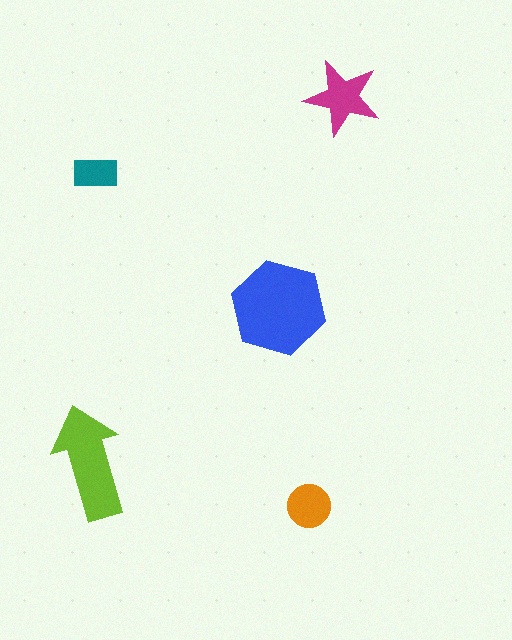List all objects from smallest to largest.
The teal rectangle, the orange circle, the magenta star, the lime arrow, the blue hexagon.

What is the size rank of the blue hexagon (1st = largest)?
1st.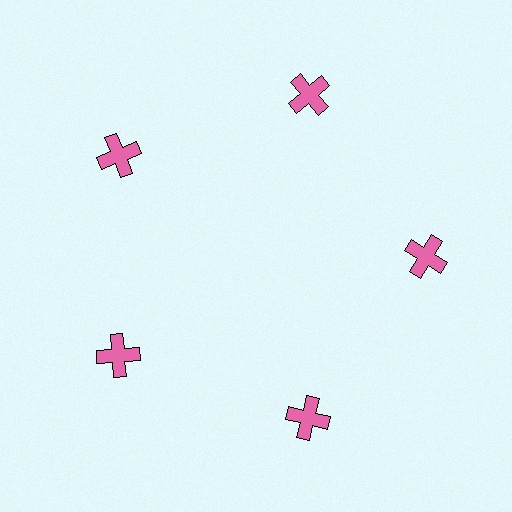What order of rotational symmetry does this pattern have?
This pattern has 5-fold rotational symmetry.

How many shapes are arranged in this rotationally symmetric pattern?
There are 5 shapes, arranged in 5 groups of 1.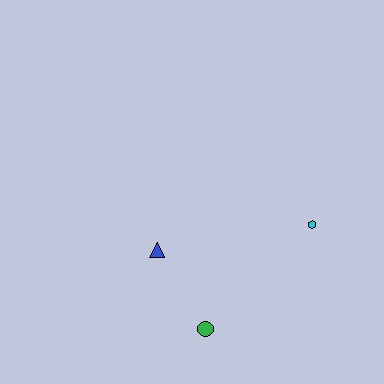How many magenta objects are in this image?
There are no magenta objects.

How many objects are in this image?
There are 3 objects.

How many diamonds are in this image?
There are no diamonds.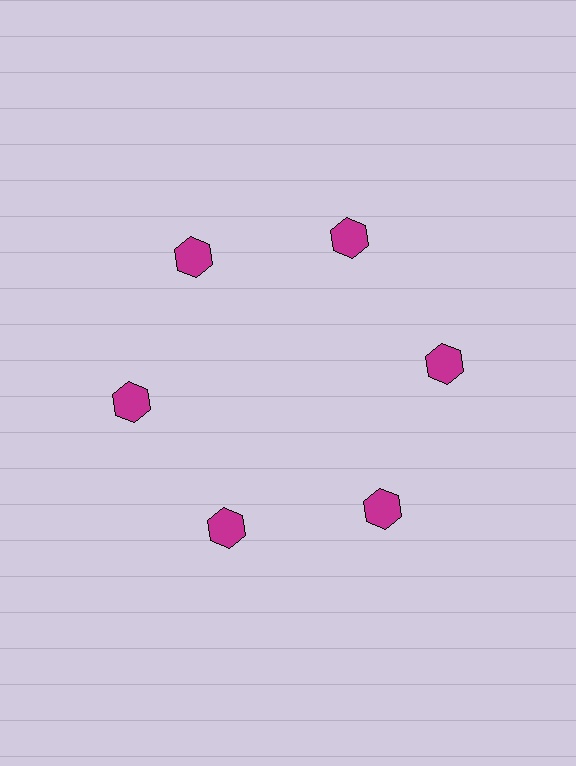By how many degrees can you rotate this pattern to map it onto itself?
The pattern maps onto itself every 60 degrees of rotation.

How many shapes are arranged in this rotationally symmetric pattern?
There are 6 shapes, arranged in 6 groups of 1.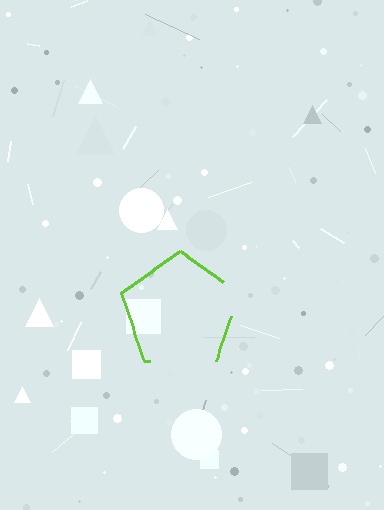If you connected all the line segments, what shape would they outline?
They would outline a pentagon.